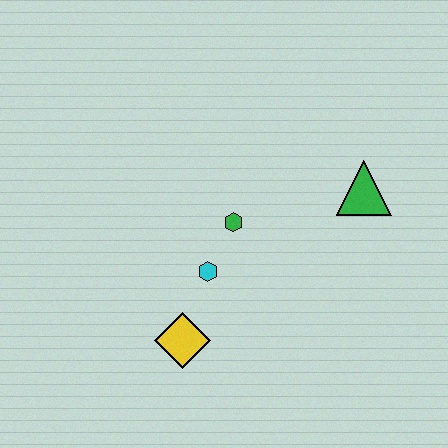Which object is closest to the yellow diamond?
The cyan hexagon is closest to the yellow diamond.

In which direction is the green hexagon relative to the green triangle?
The green hexagon is to the left of the green triangle.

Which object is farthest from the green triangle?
The yellow diamond is farthest from the green triangle.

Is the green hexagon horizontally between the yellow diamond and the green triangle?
Yes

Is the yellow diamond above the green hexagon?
No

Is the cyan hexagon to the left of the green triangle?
Yes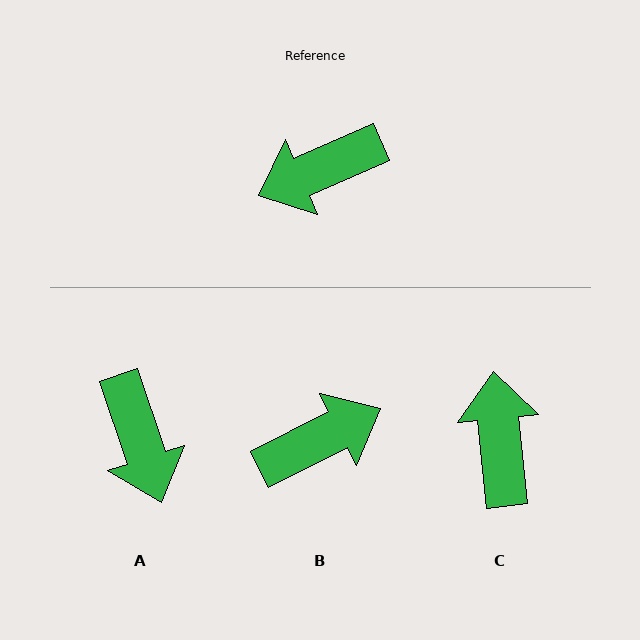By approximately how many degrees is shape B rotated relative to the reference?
Approximately 177 degrees clockwise.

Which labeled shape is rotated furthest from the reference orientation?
B, about 177 degrees away.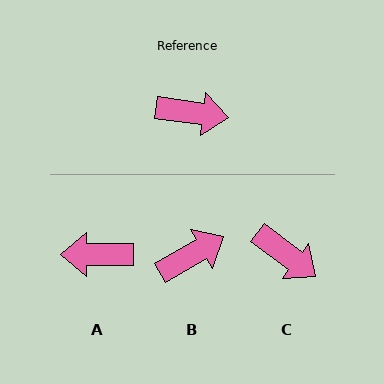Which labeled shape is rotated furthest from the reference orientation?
A, about 172 degrees away.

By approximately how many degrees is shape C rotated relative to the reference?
Approximately 30 degrees clockwise.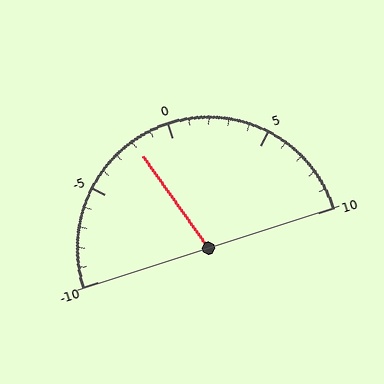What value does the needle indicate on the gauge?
The needle indicates approximately -2.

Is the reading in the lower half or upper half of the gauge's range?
The reading is in the lower half of the range (-10 to 10).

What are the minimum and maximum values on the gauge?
The gauge ranges from -10 to 10.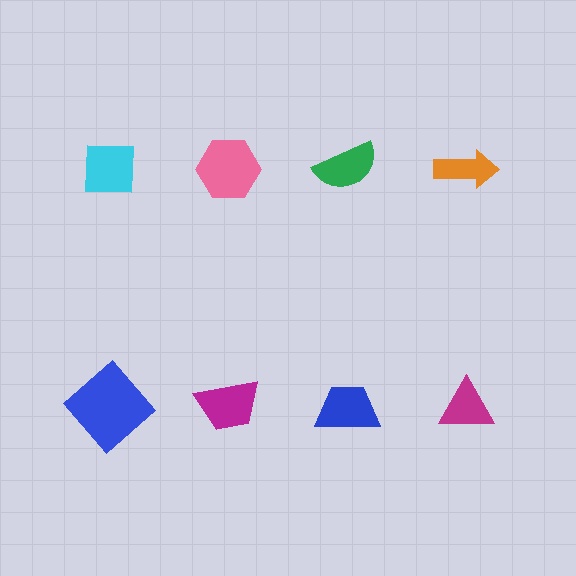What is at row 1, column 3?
A green semicircle.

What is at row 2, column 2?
A magenta trapezoid.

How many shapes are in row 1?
4 shapes.